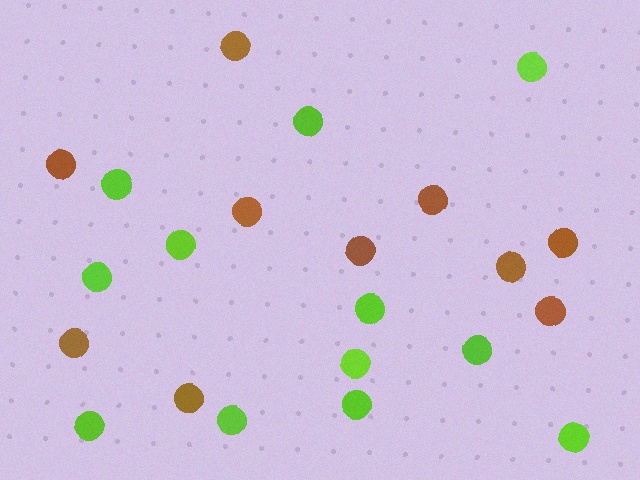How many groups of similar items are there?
There are 2 groups: one group of brown circles (10) and one group of lime circles (12).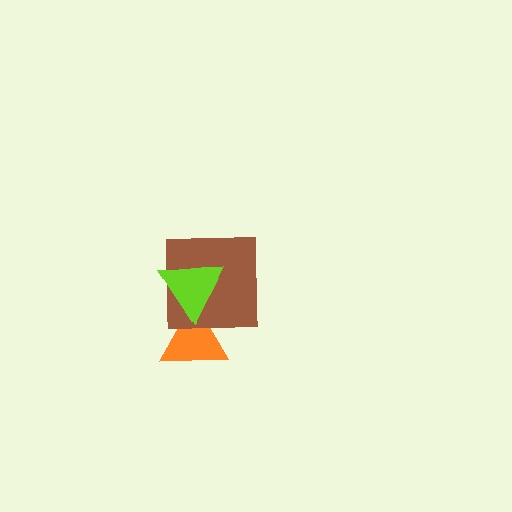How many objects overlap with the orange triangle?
2 objects overlap with the orange triangle.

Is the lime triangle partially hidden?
No, no other shape covers it.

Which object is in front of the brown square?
The lime triangle is in front of the brown square.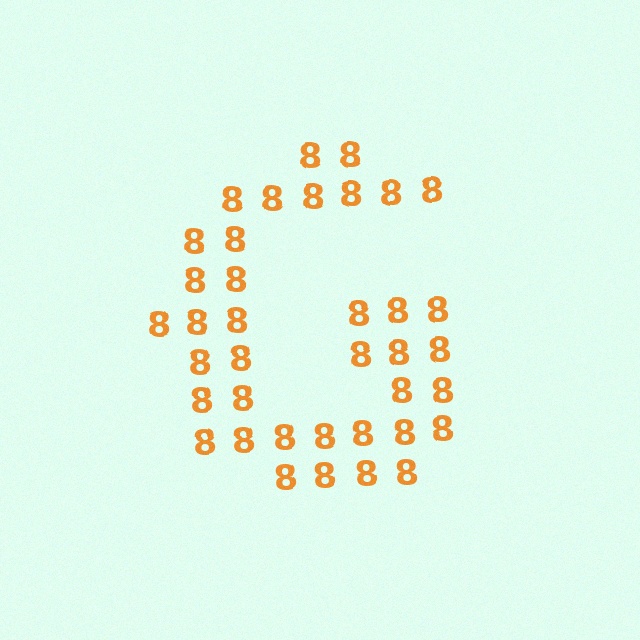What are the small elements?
The small elements are digit 8's.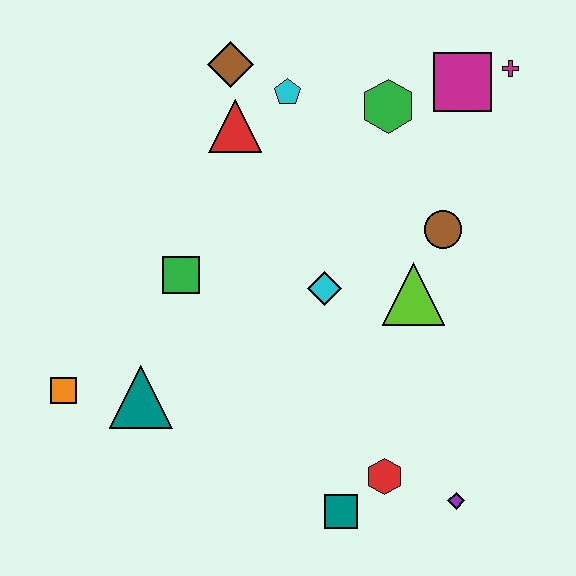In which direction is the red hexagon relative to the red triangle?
The red hexagon is below the red triangle.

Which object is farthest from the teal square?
The magenta cross is farthest from the teal square.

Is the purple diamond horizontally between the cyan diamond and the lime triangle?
No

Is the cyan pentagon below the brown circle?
No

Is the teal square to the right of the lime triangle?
No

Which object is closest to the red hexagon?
The teal square is closest to the red hexagon.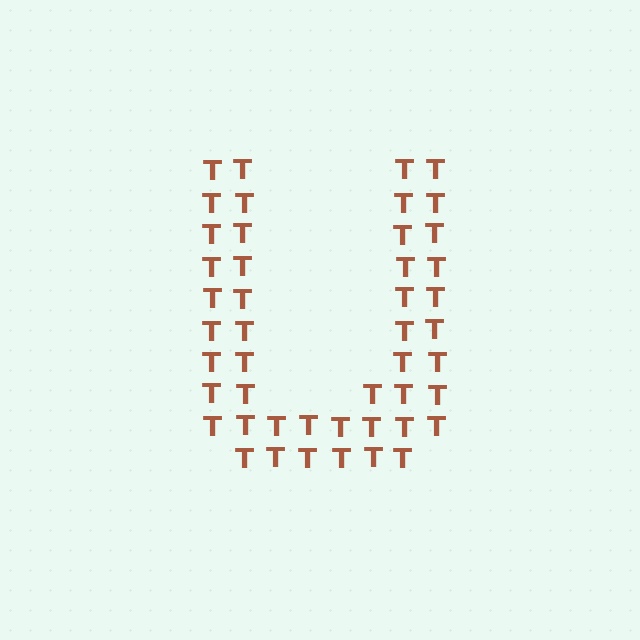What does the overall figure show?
The overall figure shows the letter U.